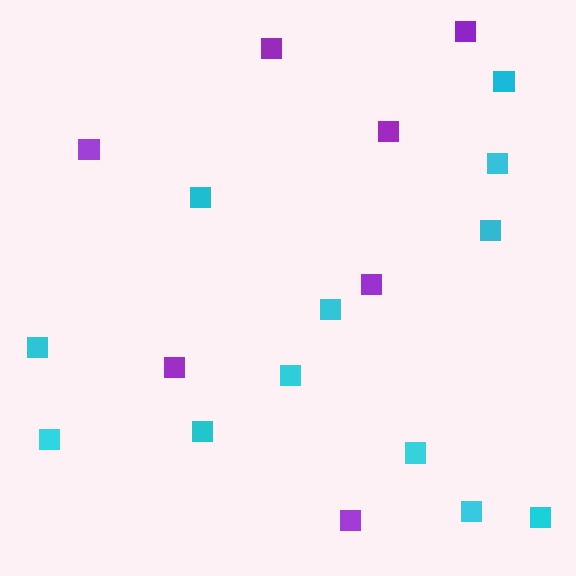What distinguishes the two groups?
There are 2 groups: one group of cyan squares (12) and one group of purple squares (7).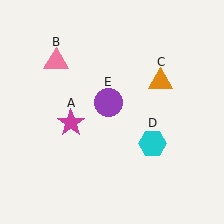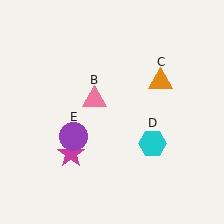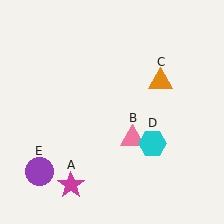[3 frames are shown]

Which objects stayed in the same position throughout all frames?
Orange triangle (object C) and cyan hexagon (object D) remained stationary.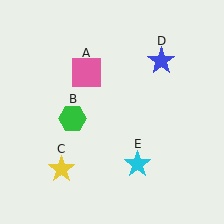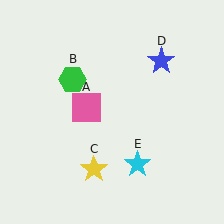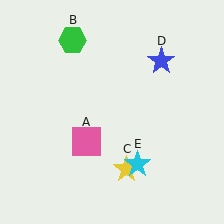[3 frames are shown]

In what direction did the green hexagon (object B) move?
The green hexagon (object B) moved up.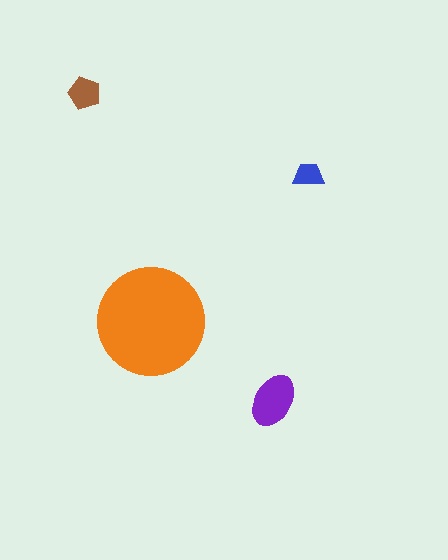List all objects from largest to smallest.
The orange circle, the purple ellipse, the brown pentagon, the blue trapezoid.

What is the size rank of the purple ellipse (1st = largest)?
2nd.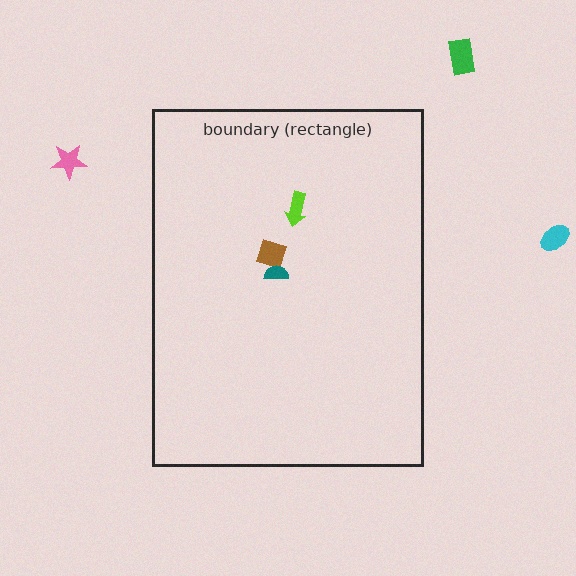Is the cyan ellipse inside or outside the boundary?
Outside.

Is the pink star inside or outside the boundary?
Outside.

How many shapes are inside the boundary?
3 inside, 3 outside.